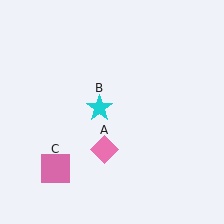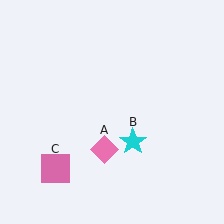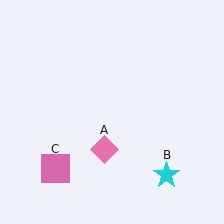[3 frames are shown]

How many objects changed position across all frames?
1 object changed position: cyan star (object B).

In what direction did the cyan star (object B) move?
The cyan star (object B) moved down and to the right.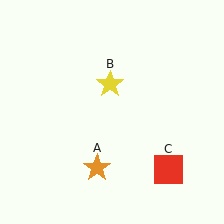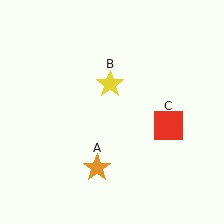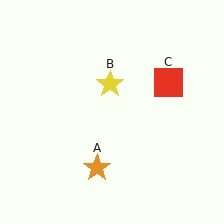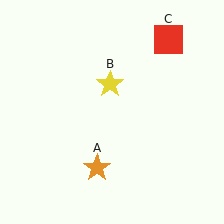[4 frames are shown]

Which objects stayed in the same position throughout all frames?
Orange star (object A) and yellow star (object B) remained stationary.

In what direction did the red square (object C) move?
The red square (object C) moved up.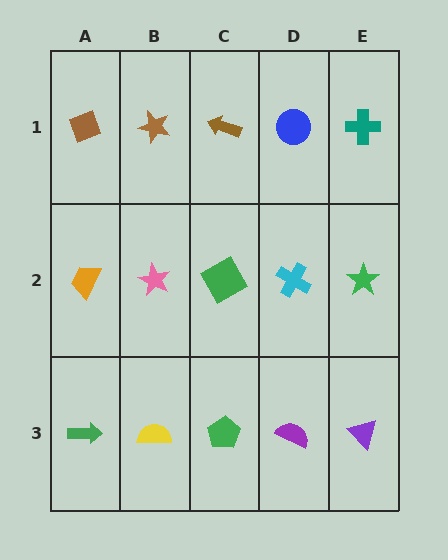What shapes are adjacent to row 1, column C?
A green diamond (row 2, column C), a brown star (row 1, column B), a blue circle (row 1, column D).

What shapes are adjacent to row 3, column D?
A cyan cross (row 2, column D), a green pentagon (row 3, column C), a purple triangle (row 3, column E).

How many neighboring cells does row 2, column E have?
3.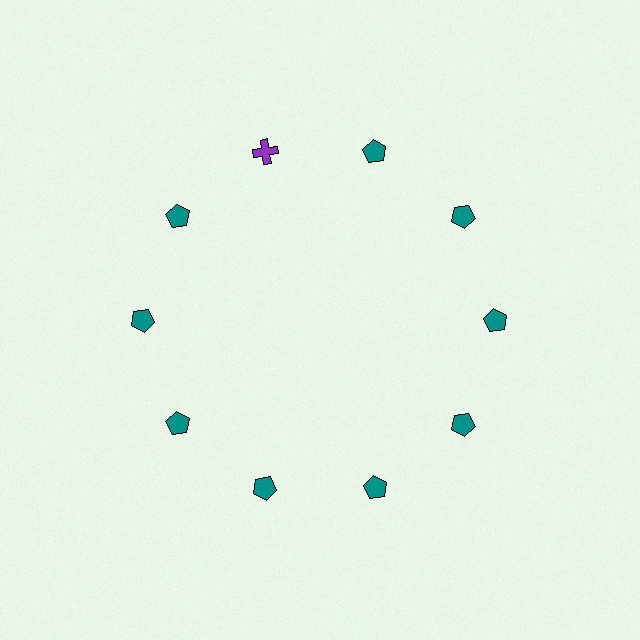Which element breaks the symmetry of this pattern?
The purple cross at roughly the 11 o'clock position breaks the symmetry. All other shapes are teal pentagons.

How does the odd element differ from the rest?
It differs in both color (purple instead of teal) and shape (cross instead of pentagon).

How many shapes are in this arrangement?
There are 10 shapes arranged in a ring pattern.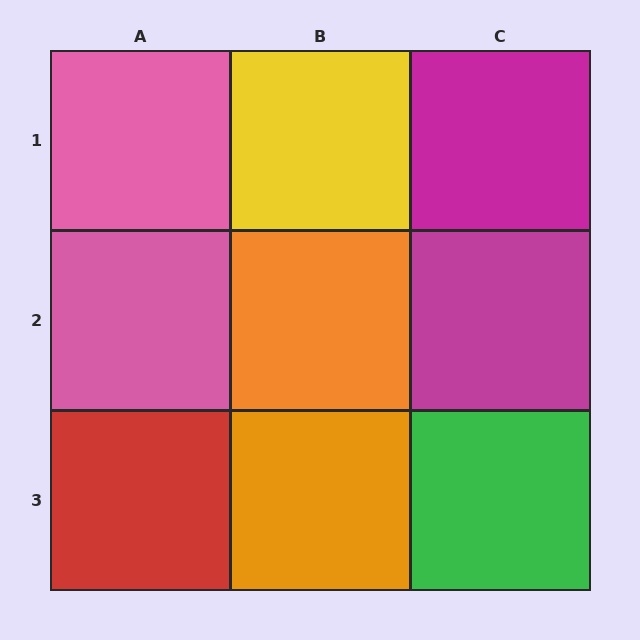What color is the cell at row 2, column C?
Magenta.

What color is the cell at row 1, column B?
Yellow.